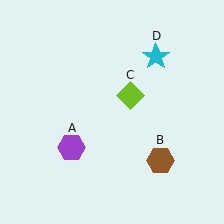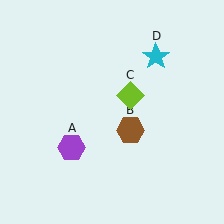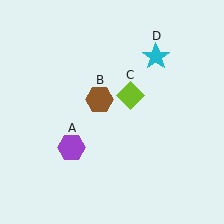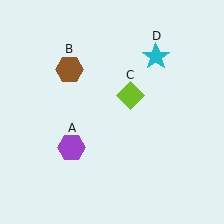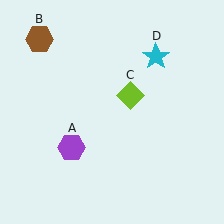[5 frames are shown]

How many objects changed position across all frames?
1 object changed position: brown hexagon (object B).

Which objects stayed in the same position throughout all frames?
Purple hexagon (object A) and lime diamond (object C) and cyan star (object D) remained stationary.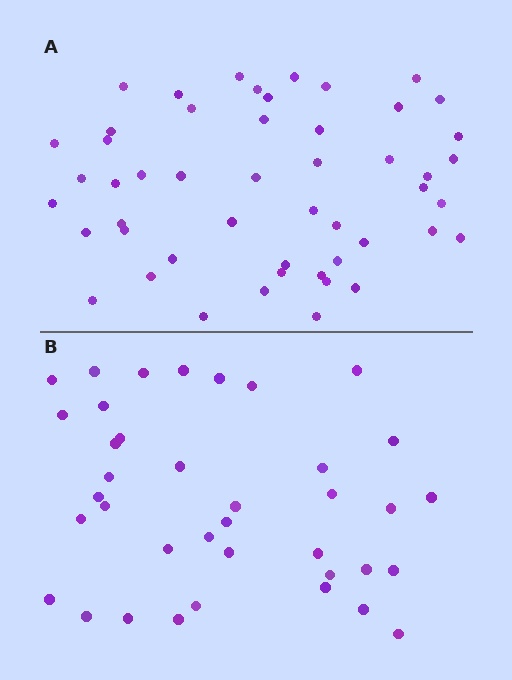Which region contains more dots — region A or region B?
Region A (the top region) has more dots.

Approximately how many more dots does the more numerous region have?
Region A has roughly 12 or so more dots than region B.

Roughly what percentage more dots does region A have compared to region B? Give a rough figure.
About 30% more.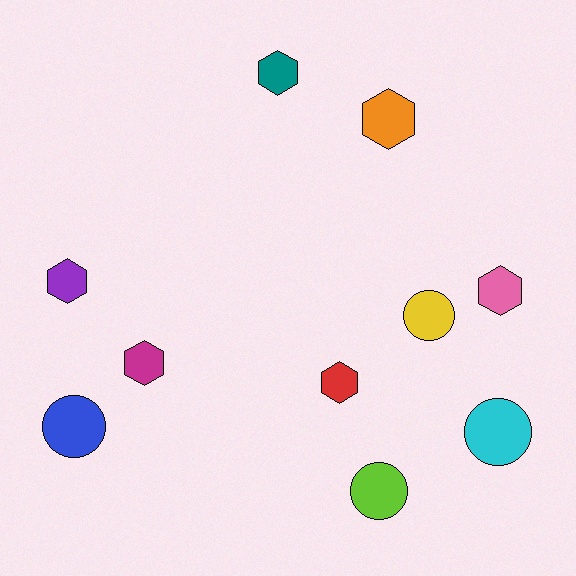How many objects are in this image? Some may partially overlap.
There are 10 objects.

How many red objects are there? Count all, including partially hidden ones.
There is 1 red object.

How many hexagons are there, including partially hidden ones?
There are 6 hexagons.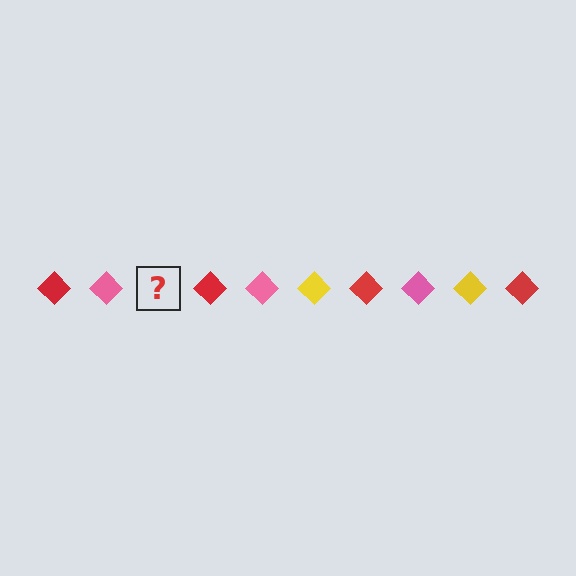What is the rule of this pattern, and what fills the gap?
The rule is that the pattern cycles through red, pink, yellow diamonds. The gap should be filled with a yellow diamond.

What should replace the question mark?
The question mark should be replaced with a yellow diamond.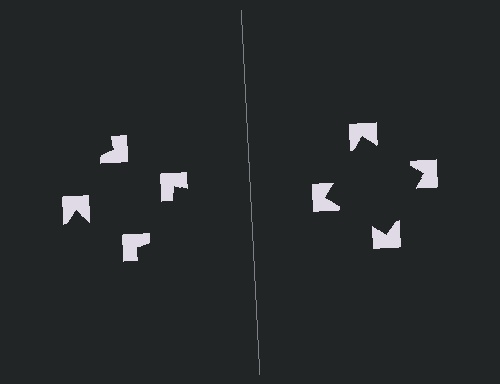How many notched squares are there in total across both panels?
8 — 4 on each side.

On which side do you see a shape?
An illusory square appears on the right side. On the left side the wedge cuts are rotated, so no coherent shape forms.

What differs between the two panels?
The notched squares are positioned identically on both sides; only the wedge orientations differ. On the right they align to a square; on the left they are misaligned.